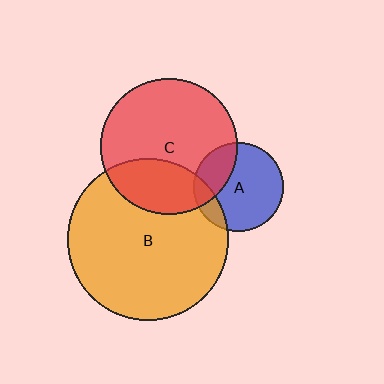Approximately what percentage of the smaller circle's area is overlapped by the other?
Approximately 25%.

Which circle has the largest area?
Circle B (orange).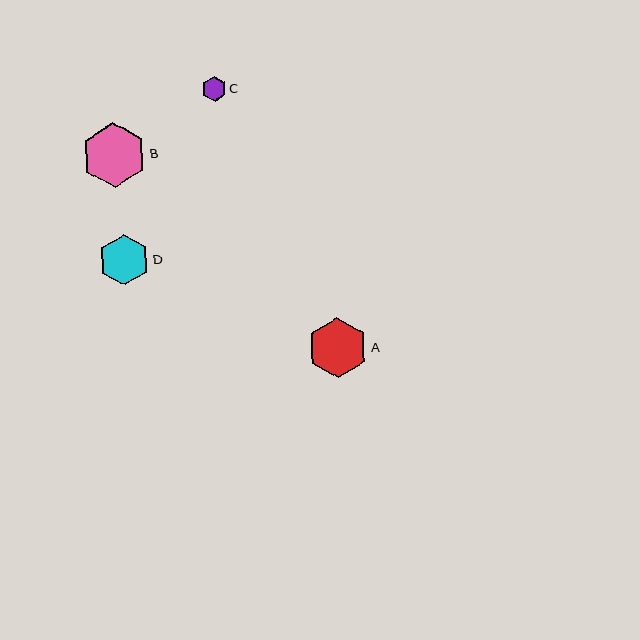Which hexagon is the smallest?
Hexagon C is the smallest with a size of approximately 25 pixels.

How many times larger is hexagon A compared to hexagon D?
Hexagon A is approximately 1.2 times the size of hexagon D.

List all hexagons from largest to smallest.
From largest to smallest: B, A, D, C.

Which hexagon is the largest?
Hexagon B is the largest with a size of approximately 64 pixels.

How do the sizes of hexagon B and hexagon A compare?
Hexagon B and hexagon A are approximately the same size.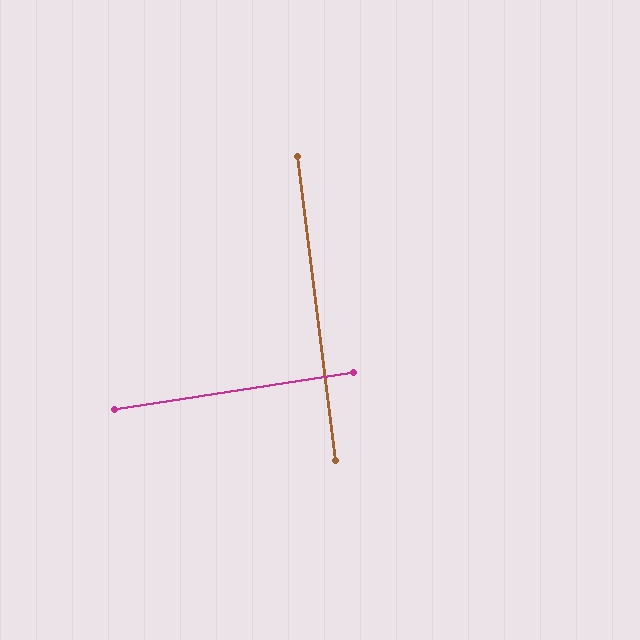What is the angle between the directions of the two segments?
Approximately 88 degrees.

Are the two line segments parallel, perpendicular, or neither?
Perpendicular — they meet at approximately 88°.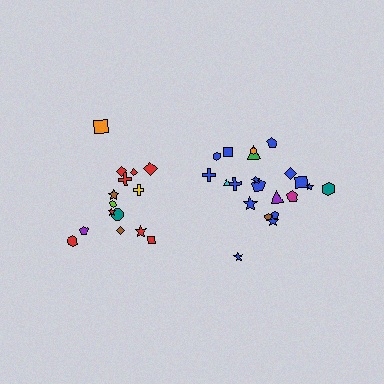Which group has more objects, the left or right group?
The right group.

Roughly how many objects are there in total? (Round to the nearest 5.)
Roughly 35 objects in total.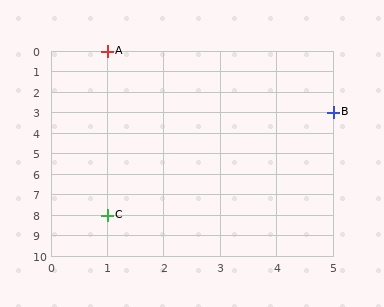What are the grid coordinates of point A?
Point A is at grid coordinates (1, 0).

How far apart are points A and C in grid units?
Points A and C are 8 rows apart.